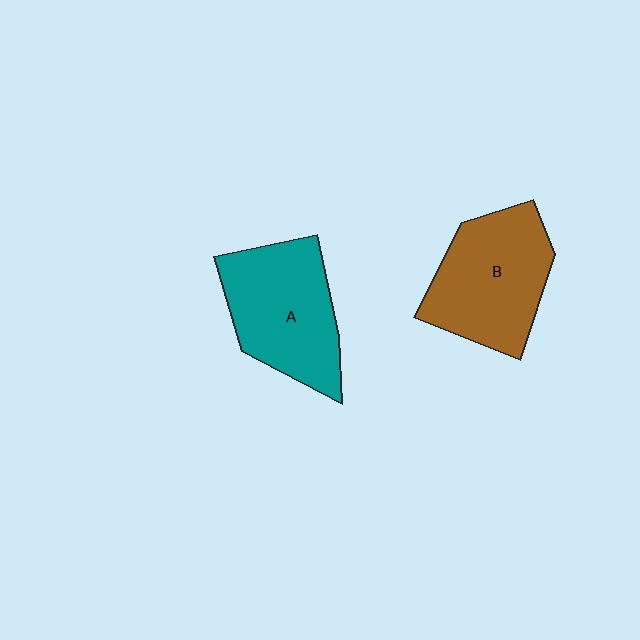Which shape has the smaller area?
Shape A (teal).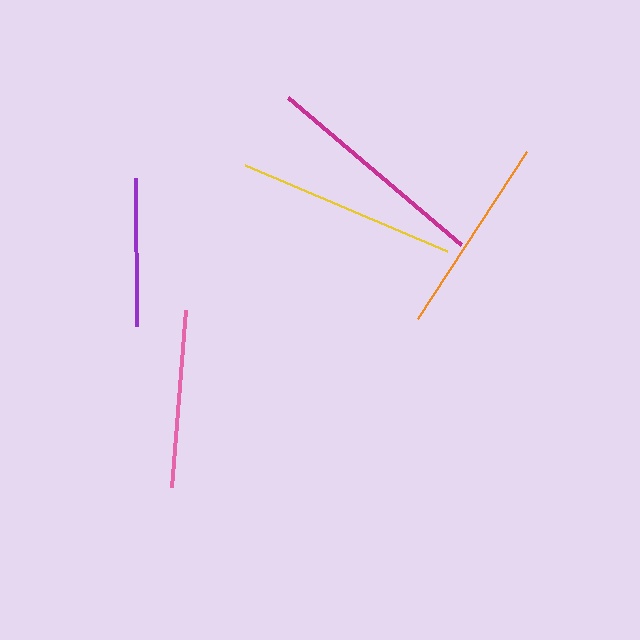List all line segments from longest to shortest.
From longest to shortest: magenta, yellow, orange, pink, purple.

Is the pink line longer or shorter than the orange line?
The orange line is longer than the pink line.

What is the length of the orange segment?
The orange segment is approximately 200 pixels long.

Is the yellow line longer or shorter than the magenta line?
The magenta line is longer than the yellow line.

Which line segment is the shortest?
The purple line is the shortest at approximately 148 pixels.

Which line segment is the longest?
The magenta line is the longest at approximately 227 pixels.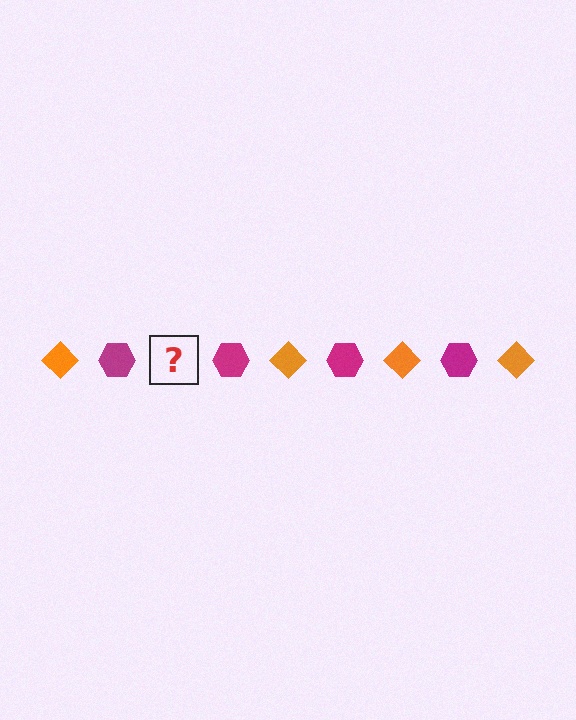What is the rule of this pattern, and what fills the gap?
The rule is that the pattern alternates between orange diamond and magenta hexagon. The gap should be filled with an orange diamond.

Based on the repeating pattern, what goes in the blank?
The blank should be an orange diamond.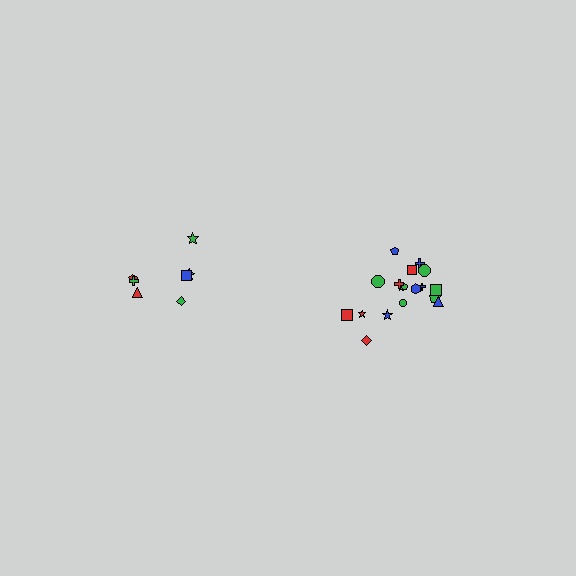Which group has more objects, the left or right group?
The right group.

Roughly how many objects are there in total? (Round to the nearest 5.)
Roughly 25 objects in total.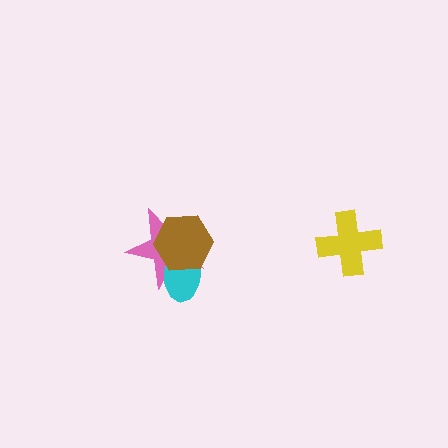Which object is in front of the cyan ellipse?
The brown hexagon is in front of the cyan ellipse.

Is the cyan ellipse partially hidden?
Yes, it is partially covered by another shape.